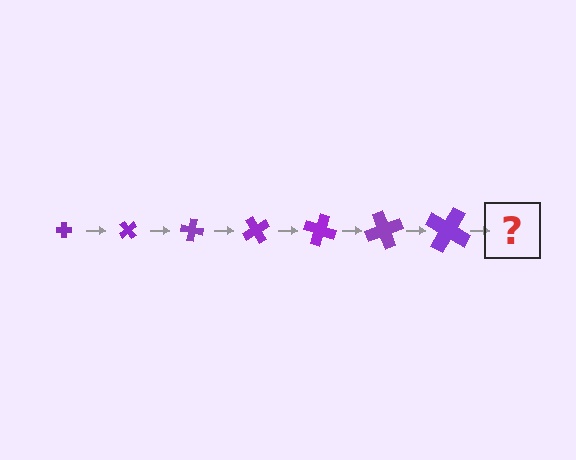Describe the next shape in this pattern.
It should be a cross, larger than the previous one and rotated 350 degrees from the start.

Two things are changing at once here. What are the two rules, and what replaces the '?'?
The two rules are that the cross grows larger each step and it rotates 50 degrees each step. The '?' should be a cross, larger than the previous one and rotated 350 degrees from the start.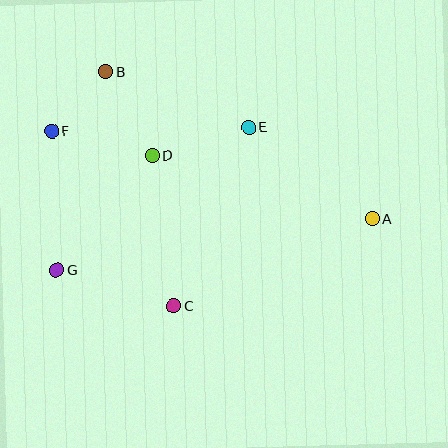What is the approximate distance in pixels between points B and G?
The distance between B and G is approximately 204 pixels.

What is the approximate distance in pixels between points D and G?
The distance between D and G is approximately 149 pixels.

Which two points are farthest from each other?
Points A and F are farthest from each other.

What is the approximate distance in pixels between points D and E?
The distance between D and E is approximately 100 pixels.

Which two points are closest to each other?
Points B and F are closest to each other.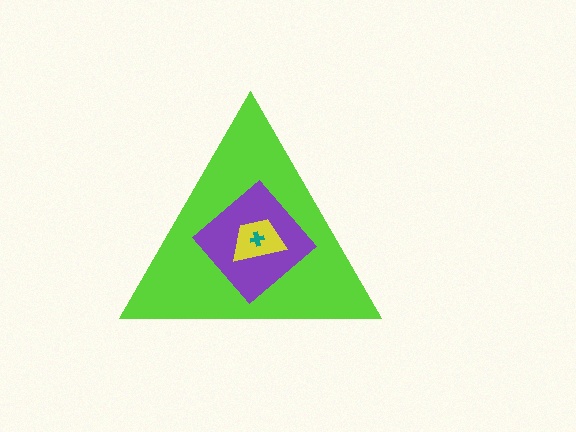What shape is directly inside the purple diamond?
The yellow trapezoid.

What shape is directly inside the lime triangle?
The purple diamond.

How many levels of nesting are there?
4.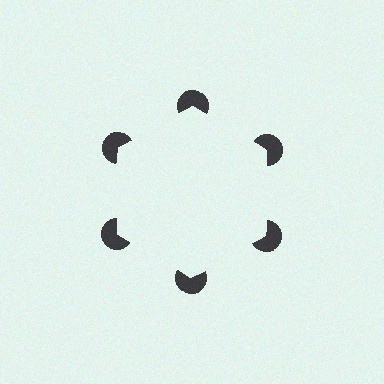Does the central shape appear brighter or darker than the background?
It typically appears slightly brighter than the background, even though no actual brightness change is drawn.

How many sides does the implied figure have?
6 sides.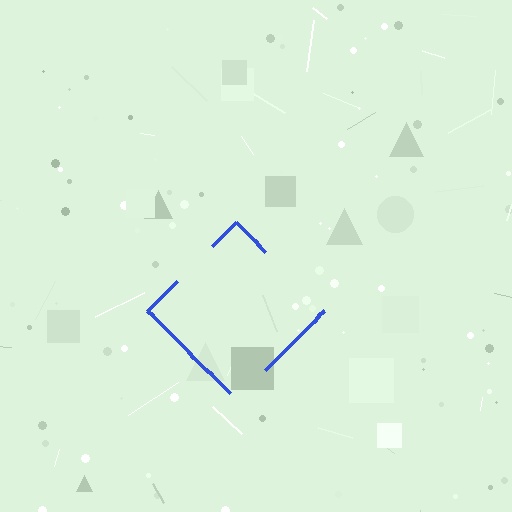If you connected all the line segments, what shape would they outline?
They would outline a diamond.